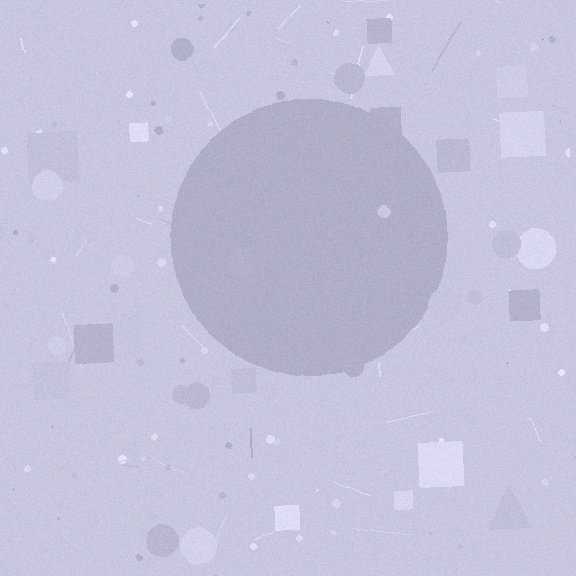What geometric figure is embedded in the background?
A circle is embedded in the background.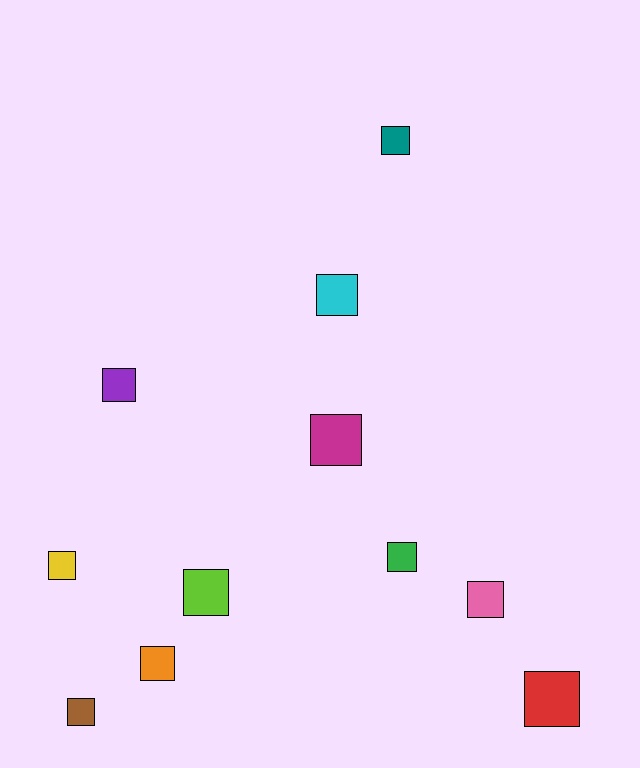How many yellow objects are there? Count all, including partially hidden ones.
There is 1 yellow object.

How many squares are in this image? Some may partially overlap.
There are 11 squares.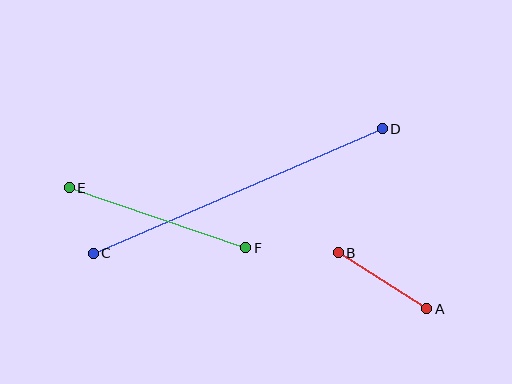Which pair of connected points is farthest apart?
Points C and D are farthest apart.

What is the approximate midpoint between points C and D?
The midpoint is at approximately (238, 191) pixels.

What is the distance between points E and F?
The distance is approximately 186 pixels.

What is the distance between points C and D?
The distance is approximately 314 pixels.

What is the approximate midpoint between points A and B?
The midpoint is at approximately (382, 281) pixels.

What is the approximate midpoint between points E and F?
The midpoint is at approximately (157, 218) pixels.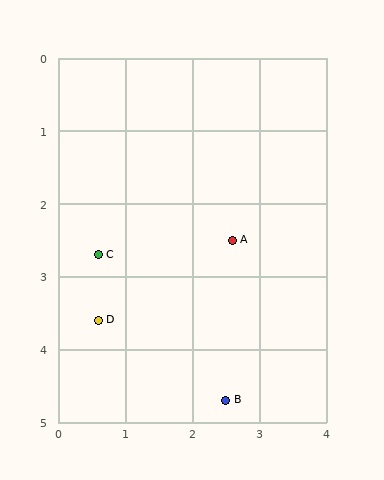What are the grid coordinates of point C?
Point C is at approximately (0.6, 2.7).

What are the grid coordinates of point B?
Point B is at approximately (2.5, 4.7).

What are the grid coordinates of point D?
Point D is at approximately (0.6, 3.6).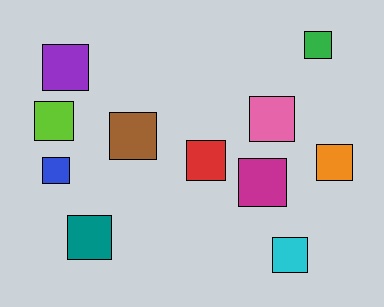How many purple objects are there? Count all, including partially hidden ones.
There is 1 purple object.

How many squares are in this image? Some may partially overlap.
There are 11 squares.